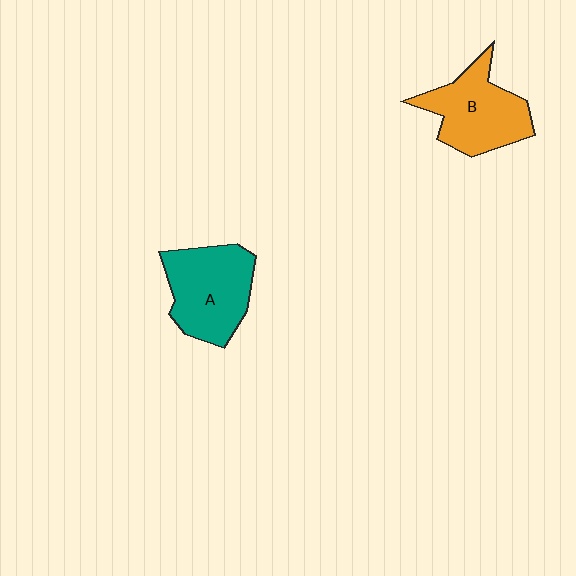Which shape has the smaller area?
Shape B (orange).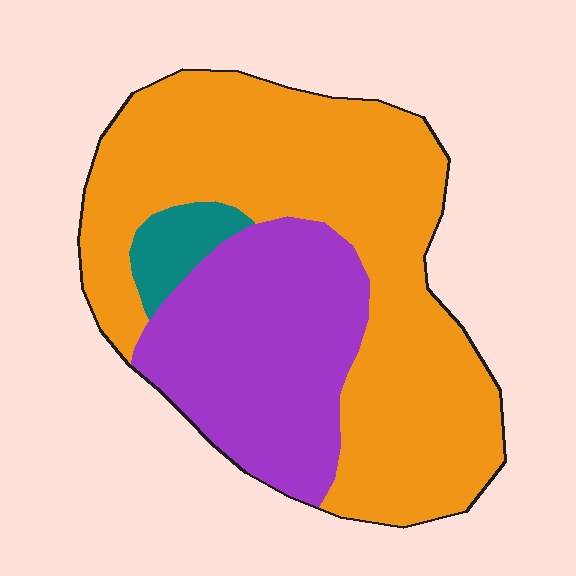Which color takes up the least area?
Teal, at roughly 5%.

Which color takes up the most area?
Orange, at roughly 65%.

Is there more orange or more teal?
Orange.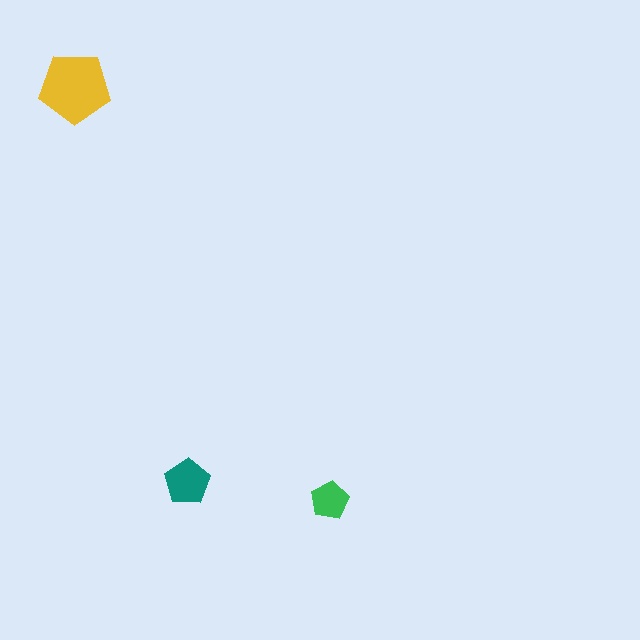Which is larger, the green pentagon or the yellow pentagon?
The yellow one.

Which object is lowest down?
The green pentagon is bottommost.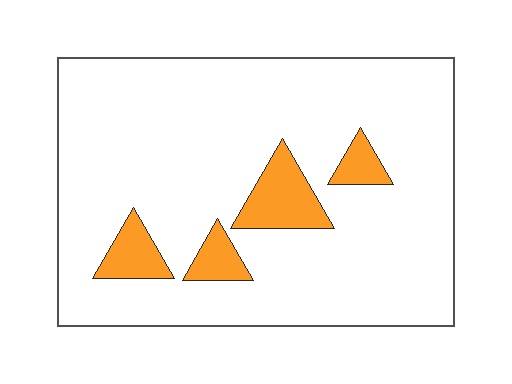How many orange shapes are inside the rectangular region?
4.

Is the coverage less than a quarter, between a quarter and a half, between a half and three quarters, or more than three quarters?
Less than a quarter.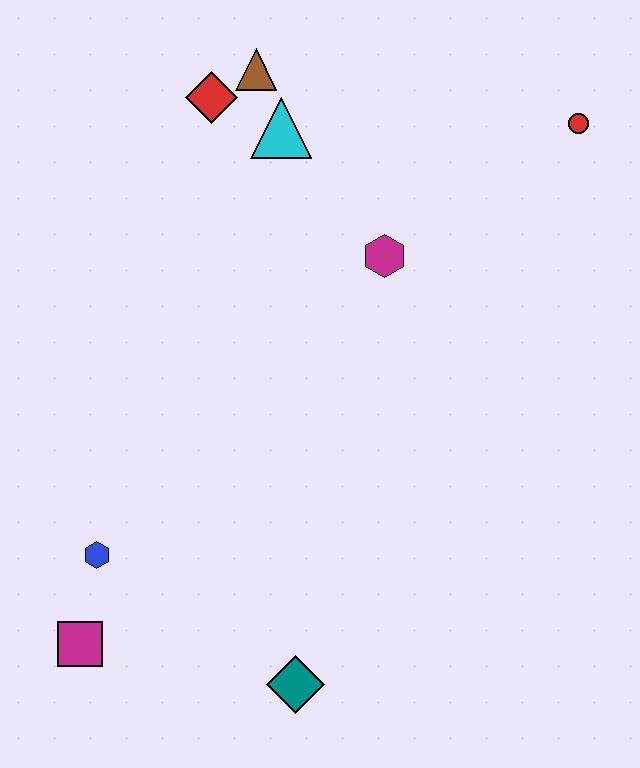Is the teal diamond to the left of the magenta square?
No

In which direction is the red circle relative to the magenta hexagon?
The red circle is to the right of the magenta hexagon.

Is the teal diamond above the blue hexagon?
No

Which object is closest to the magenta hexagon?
The cyan triangle is closest to the magenta hexagon.